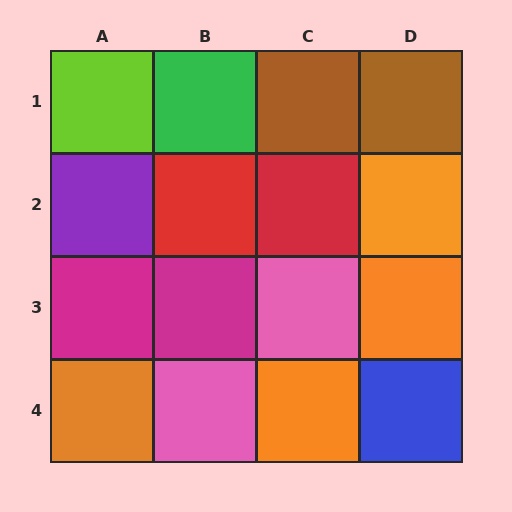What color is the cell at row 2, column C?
Red.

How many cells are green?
1 cell is green.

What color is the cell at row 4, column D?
Blue.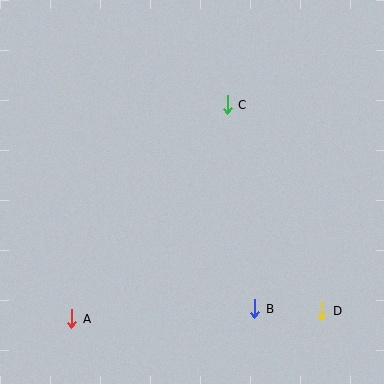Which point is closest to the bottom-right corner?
Point D is closest to the bottom-right corner.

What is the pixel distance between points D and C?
The distance between D and C is 227 pixels.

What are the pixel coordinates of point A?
Point A is at (72, 319).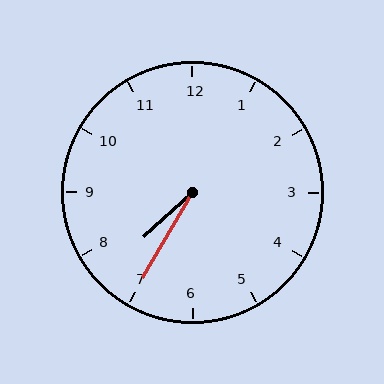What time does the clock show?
7:35.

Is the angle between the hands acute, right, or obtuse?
It is acute.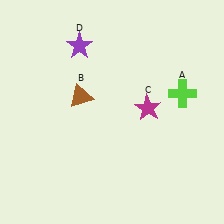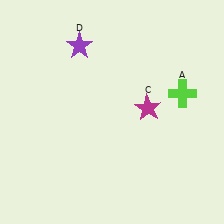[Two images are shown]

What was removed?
The brown triangle (B) was removed in Image 2.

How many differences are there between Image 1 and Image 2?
There is 1 difference between the two images.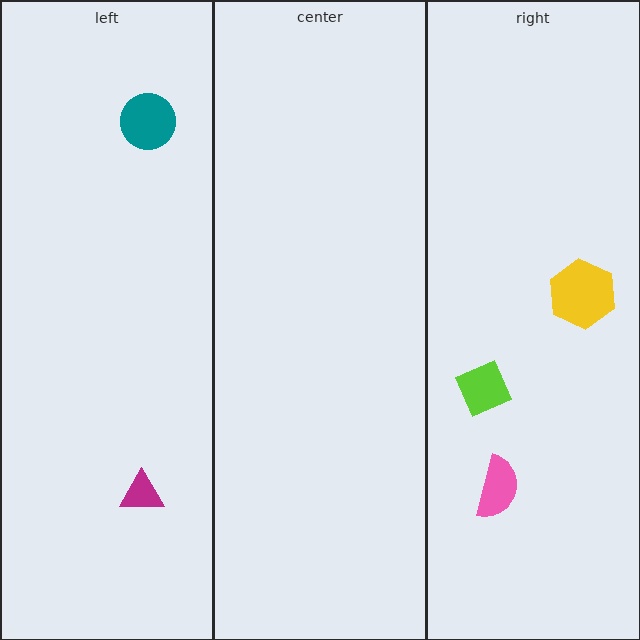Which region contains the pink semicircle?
The right region.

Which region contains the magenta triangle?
The left region.